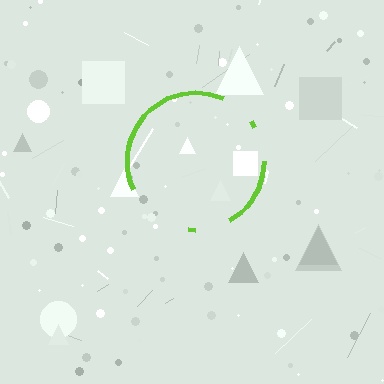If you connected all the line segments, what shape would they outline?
They would outline a circle.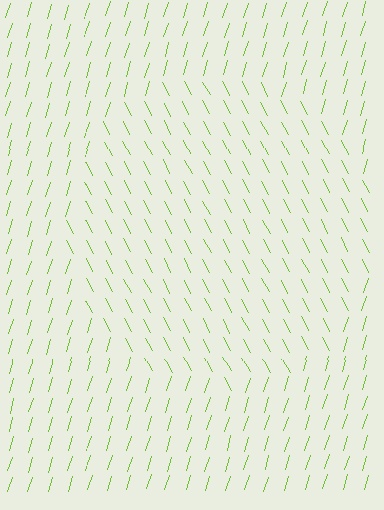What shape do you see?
I see a circle.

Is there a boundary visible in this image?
Yes, there is a texture boundary formed by a change in line orientation.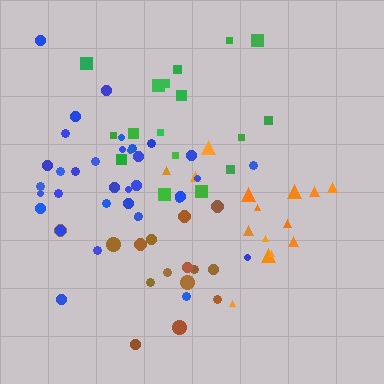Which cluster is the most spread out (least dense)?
Green.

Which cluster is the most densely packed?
Blue.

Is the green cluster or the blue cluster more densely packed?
Blue.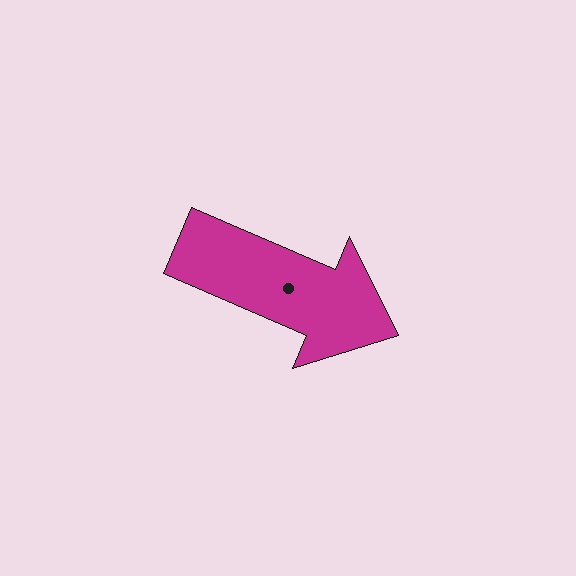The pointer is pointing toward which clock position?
Roughly 4 o'clock.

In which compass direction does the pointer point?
Southeast.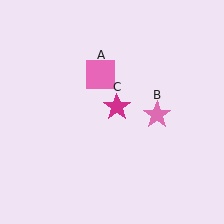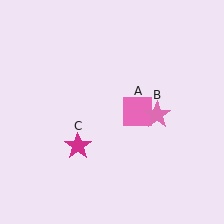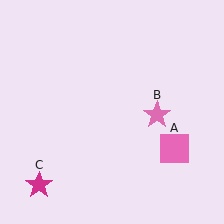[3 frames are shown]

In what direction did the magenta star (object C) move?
The magenta star (object C) moved down and to the left.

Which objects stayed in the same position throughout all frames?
Pink star (object B) remained stationary.